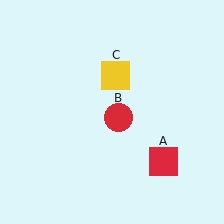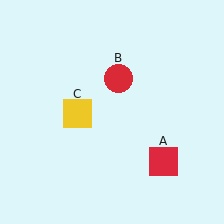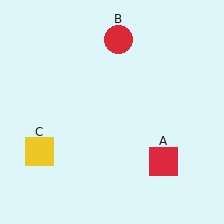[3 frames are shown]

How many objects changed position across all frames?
2 objects changed position: red circle (object B), yellow square (object C).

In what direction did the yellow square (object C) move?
The yellow square (object C) moved down and to the left.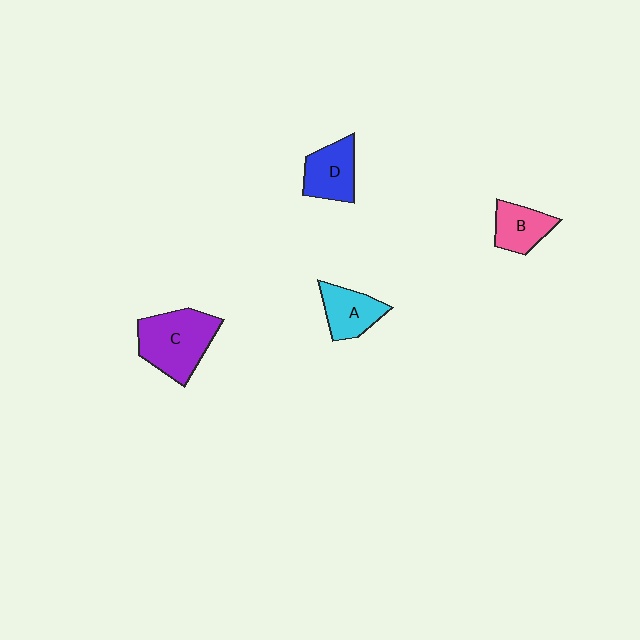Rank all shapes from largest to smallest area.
From largest to smallest: C (purple), D (blue), A (cyan), B (pink).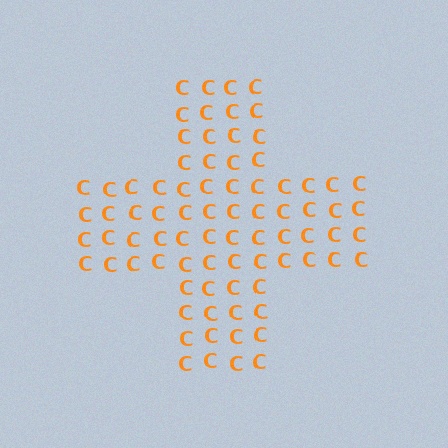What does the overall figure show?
The overall figure shows a cross.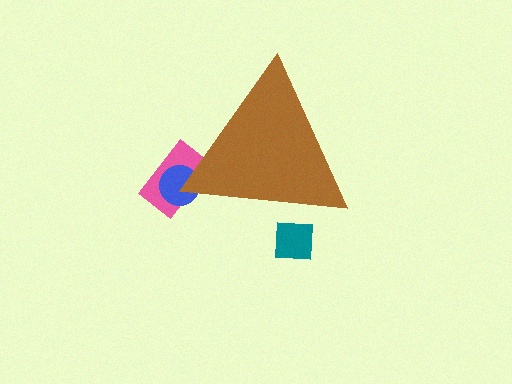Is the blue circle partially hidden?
Yes, the blue circle is partially hidden behind the brown triangle.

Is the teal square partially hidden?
Yes, the teal square is partially hidden behind the brown triangle.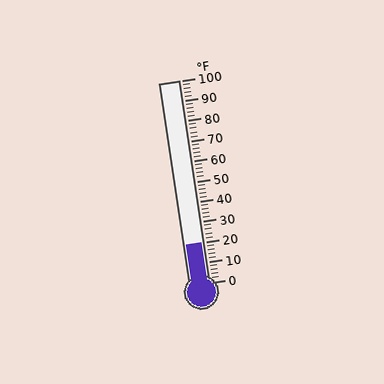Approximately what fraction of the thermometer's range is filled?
The thermometer is filled to approximately 20% of its range.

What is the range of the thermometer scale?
The thermometer scale ranges from 0°F to 100°F.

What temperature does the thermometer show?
The thermometer shows approximately 20°F.